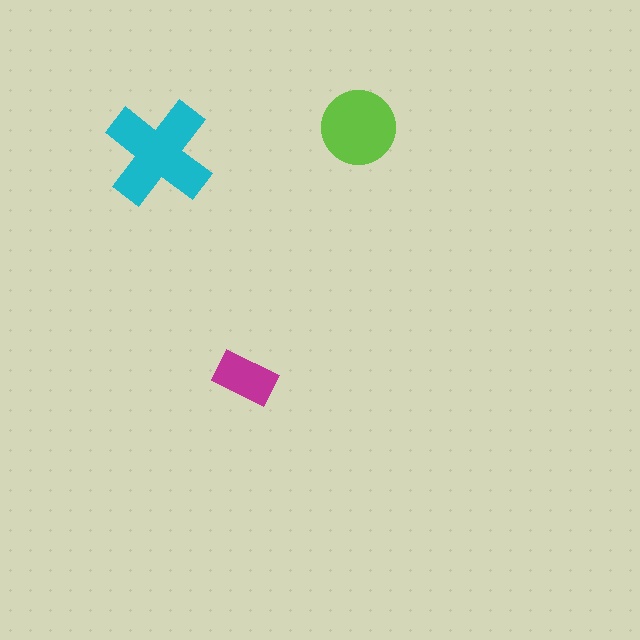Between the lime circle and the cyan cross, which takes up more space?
The cyan cross.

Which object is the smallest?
The magenta rectangle.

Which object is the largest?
The cyan cross.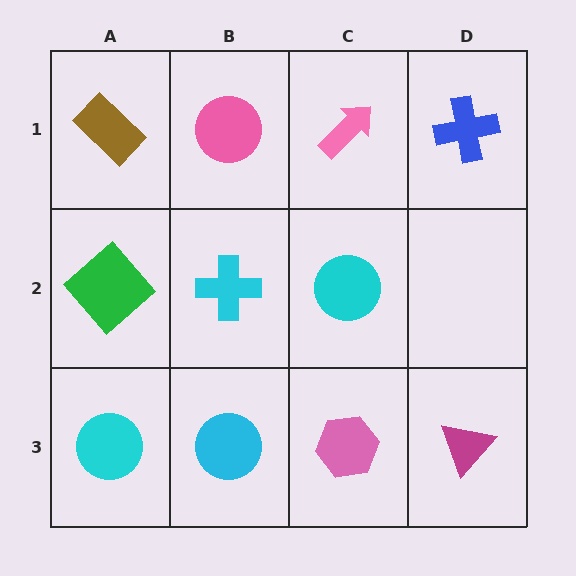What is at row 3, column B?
A cyan circle.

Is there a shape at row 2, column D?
No, that cell is empty.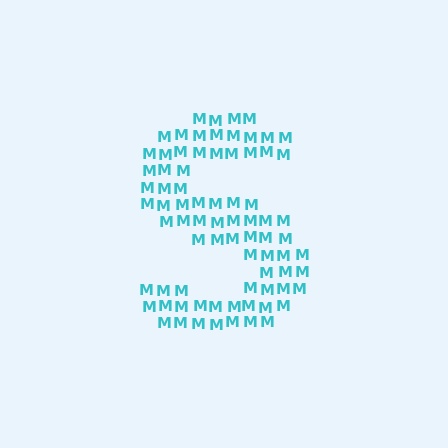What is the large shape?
The large shape is the letter S.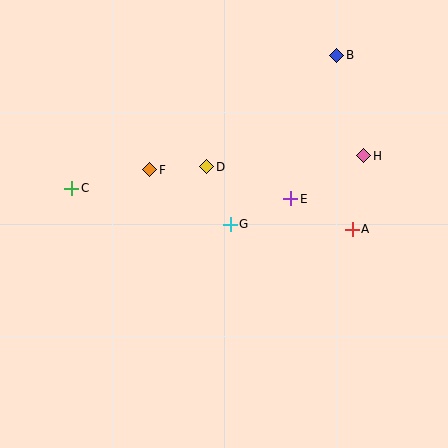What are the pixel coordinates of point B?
Point B is at (337, 55).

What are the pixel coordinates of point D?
Point D is at (207, 167).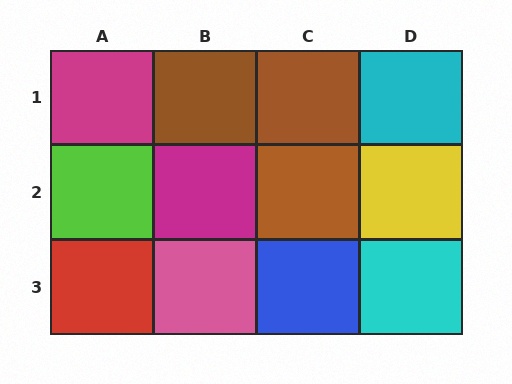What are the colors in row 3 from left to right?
Red, pink, blue, cyan.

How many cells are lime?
1 cell is lime.